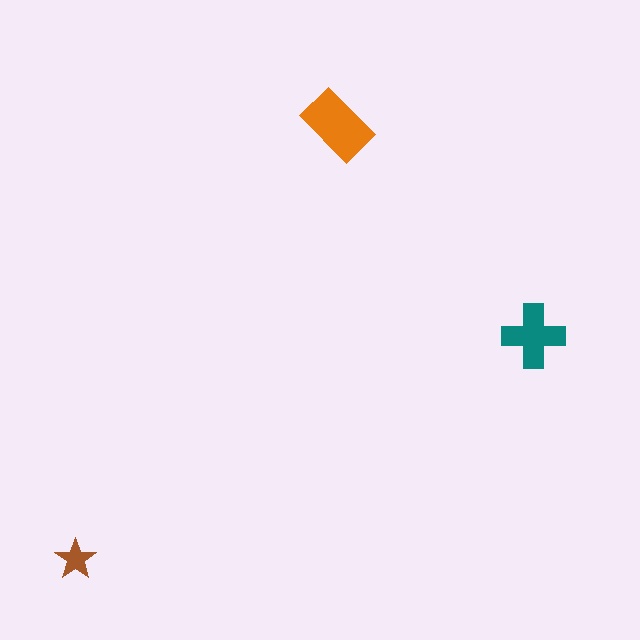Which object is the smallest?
The brown star.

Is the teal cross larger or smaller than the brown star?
Larger.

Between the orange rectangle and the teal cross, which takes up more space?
The orange rectangle.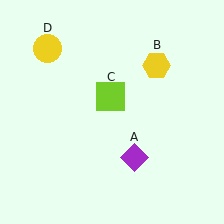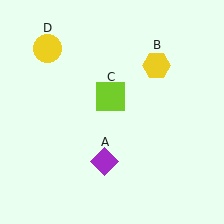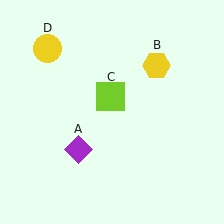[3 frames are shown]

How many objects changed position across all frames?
1 object changed position: purple diamond (object A).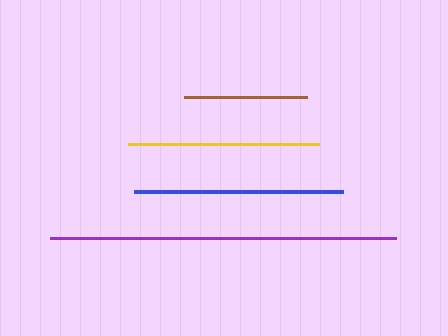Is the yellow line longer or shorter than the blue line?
The blue line is longer than the yellow line.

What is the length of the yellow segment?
The yellow segment is approximately 192 pixels long.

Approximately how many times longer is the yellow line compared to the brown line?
The yellow line is approximately 1.6 times the length of the brown line.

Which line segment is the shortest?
The brown line is the shortest at approximately 123 pixels.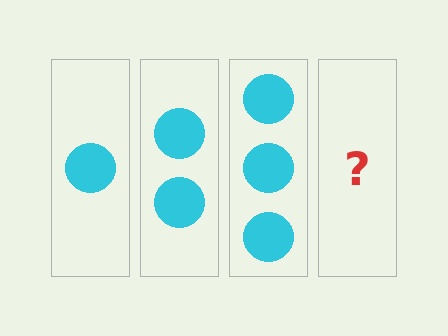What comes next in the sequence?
The next element should be 4 circles.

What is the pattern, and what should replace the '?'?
The pattern is that each step adds one more circle. The '?' should be 4 circles.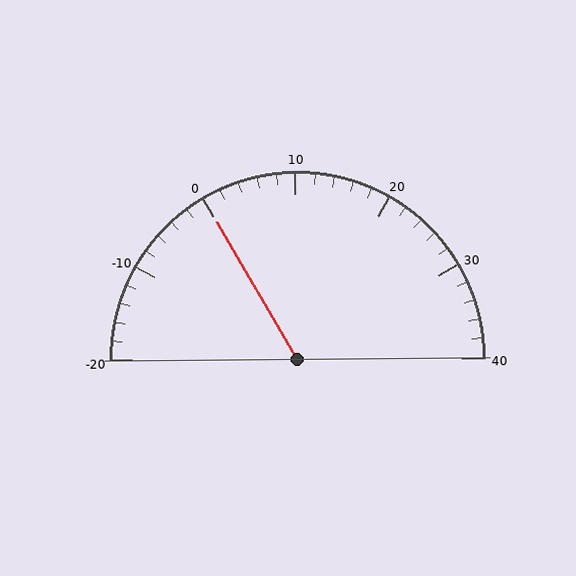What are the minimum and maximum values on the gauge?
The gauge ranges from -20 to 40.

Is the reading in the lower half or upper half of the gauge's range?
The reading is in the lower half of the range (-20 to 40).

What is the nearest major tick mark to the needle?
The nearest major tick mark is 0.